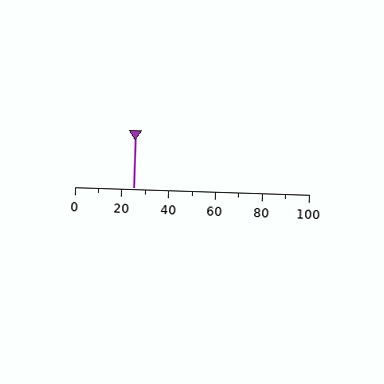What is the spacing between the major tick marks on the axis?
The major ticks are spaced 20 apart.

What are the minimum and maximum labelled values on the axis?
The axis runs from 0 to 100.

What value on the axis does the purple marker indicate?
The marker indicates approximately 25.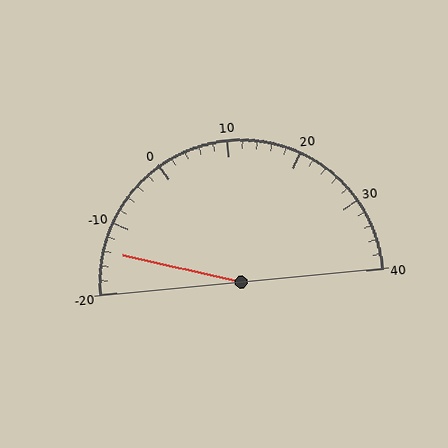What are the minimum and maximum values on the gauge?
The gauge ranges from -20 to 40.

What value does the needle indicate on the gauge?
The needle indicates approximately -14.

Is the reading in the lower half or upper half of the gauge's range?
The reading is in the lower half of the range (-20 to 40).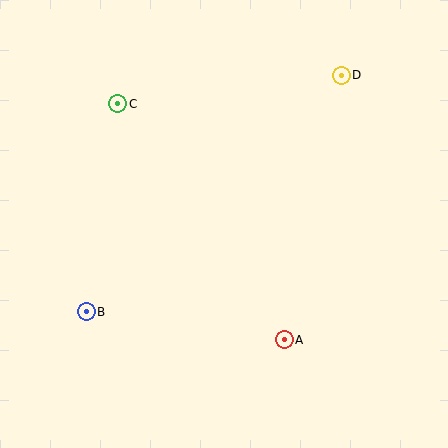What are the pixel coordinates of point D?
Point D is at (341, 75).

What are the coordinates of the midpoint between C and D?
The midpoint between C and D is at (230, 89).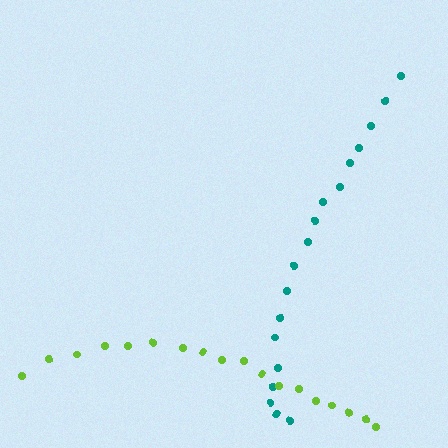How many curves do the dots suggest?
There are 2 distinct paths.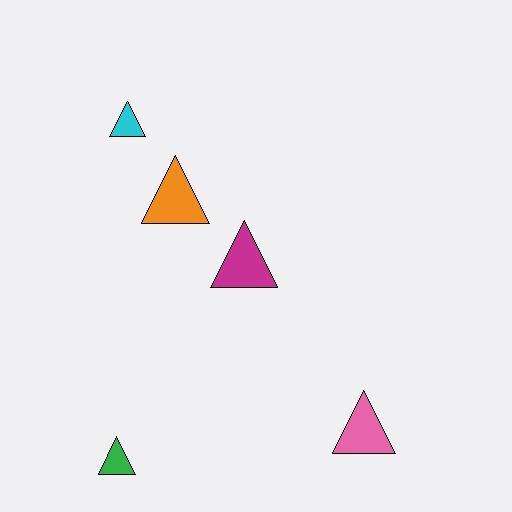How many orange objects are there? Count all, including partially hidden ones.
There is 1 orange object.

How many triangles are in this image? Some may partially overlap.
There are 5 triangles.